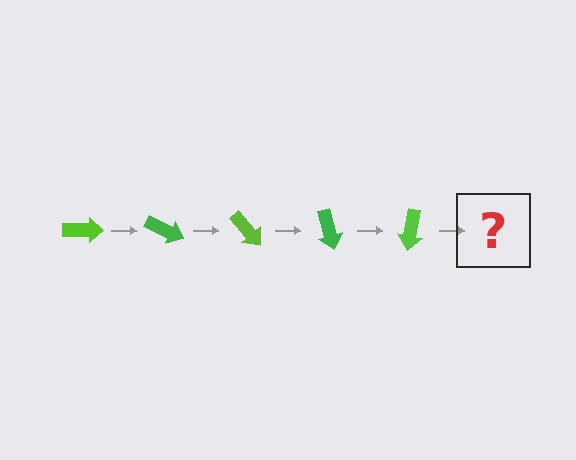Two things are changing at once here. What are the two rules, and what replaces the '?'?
The two rules are that it rotates 25 degrees each step and the color cycles through lime and green. The '?' should be a green arrow, rotated 125 degrees from the start.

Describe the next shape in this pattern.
It should be a green arrow, rotated 125 degrees from the start.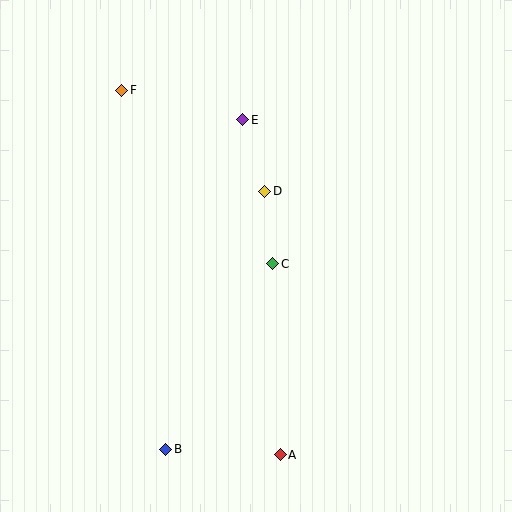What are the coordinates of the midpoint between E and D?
The midpoint between E and D is at (254, 155).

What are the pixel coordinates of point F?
Point F is at (122, 90).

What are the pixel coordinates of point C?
Point C is at (273, 264).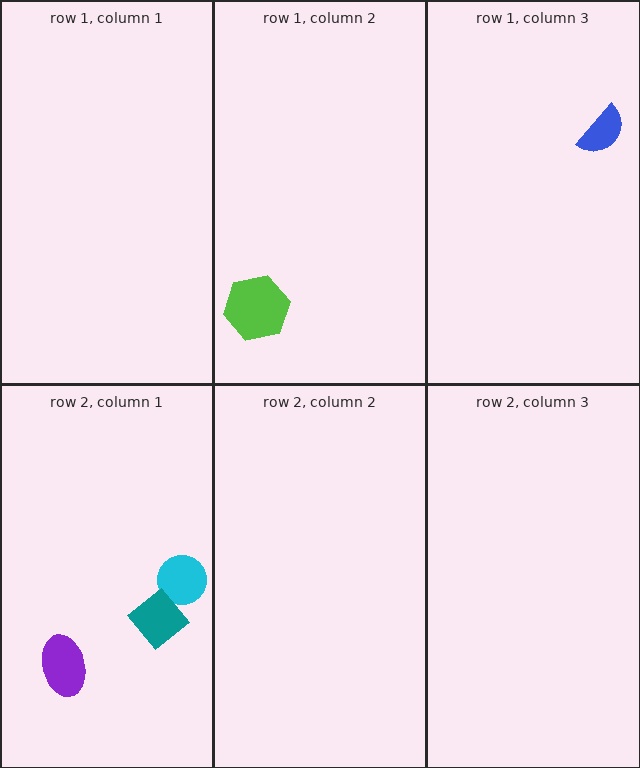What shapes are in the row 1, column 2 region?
The lime hexagon.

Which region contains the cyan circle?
The row 2, column 1 region.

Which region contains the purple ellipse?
The row 2, column 1 region.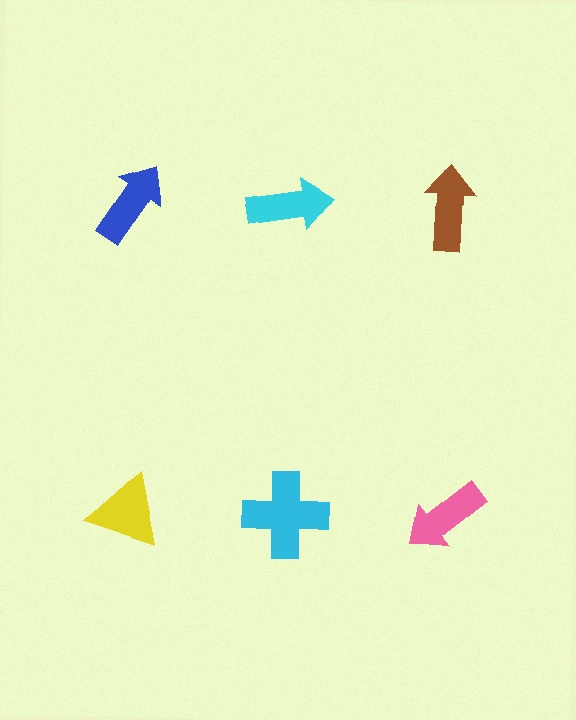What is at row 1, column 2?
A cyan arrow.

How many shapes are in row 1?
3 shapes.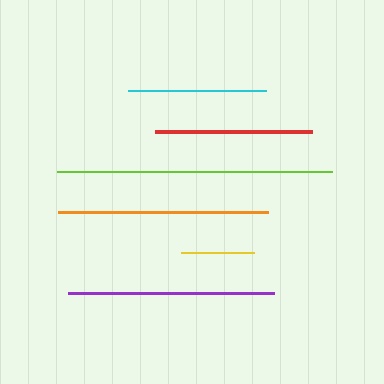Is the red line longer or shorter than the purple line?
The purple line is longer than the red line.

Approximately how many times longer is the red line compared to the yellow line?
The red line is approximately 2.1 times the length of the yellow line.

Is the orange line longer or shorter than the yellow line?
The orange line is longer than the yellow line.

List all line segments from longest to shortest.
From longest to shortest: lime, orange, purple, red, cyan, yellow.